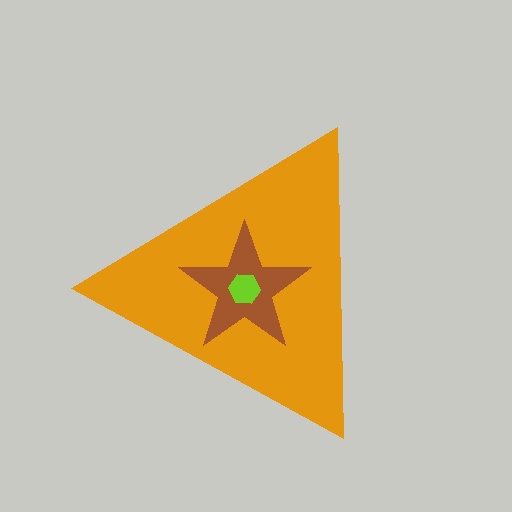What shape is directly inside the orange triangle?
The brown star.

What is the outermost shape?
The orange triangle.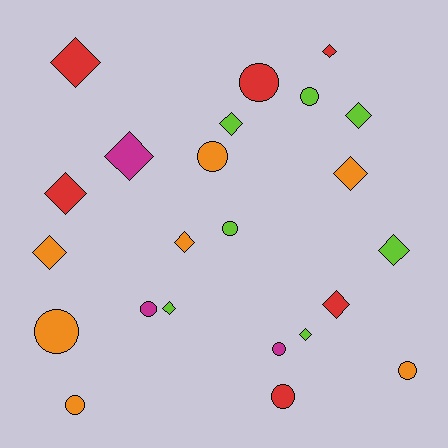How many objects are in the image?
There are 23 objects.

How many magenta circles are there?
There are 2 magenta circles.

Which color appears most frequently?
Orange, with 7 objects.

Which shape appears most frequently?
Diamond, with 13 objects.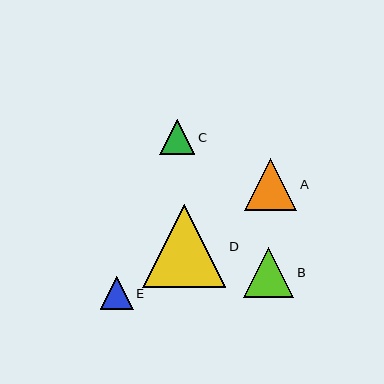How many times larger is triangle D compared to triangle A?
Triangle D is approximately 1.6 times the size of triangle A.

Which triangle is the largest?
Triangle D is the largest with a size of approximately 83 pixels.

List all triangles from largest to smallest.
From largest to smallest: D, A, B, C, E.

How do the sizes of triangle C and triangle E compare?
Triangle C and triangle E are approximately the same size.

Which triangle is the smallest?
Triangle E is the smallest with a size of approximately 33 pixels.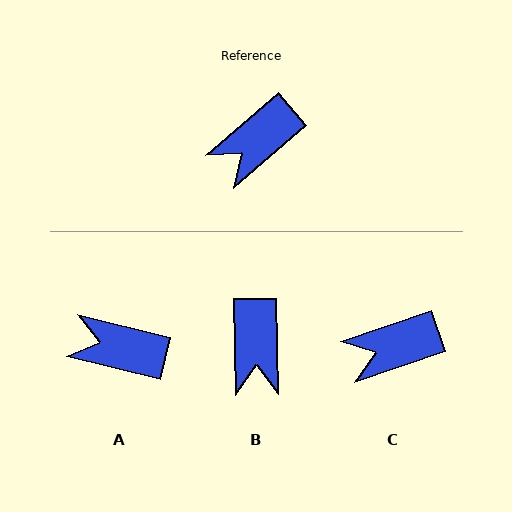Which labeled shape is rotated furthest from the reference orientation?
A, about 54 degrees away.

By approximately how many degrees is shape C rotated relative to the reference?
Approximately 22 degrees clockwise.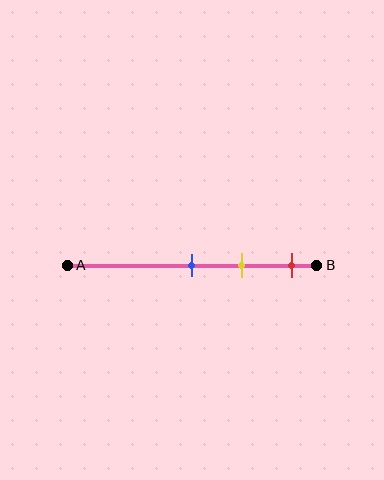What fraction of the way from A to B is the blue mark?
The blue mark is approximately 50% (0.5) of the way from A to B.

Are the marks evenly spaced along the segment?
Yes, the marks are approximately evenly spaced.